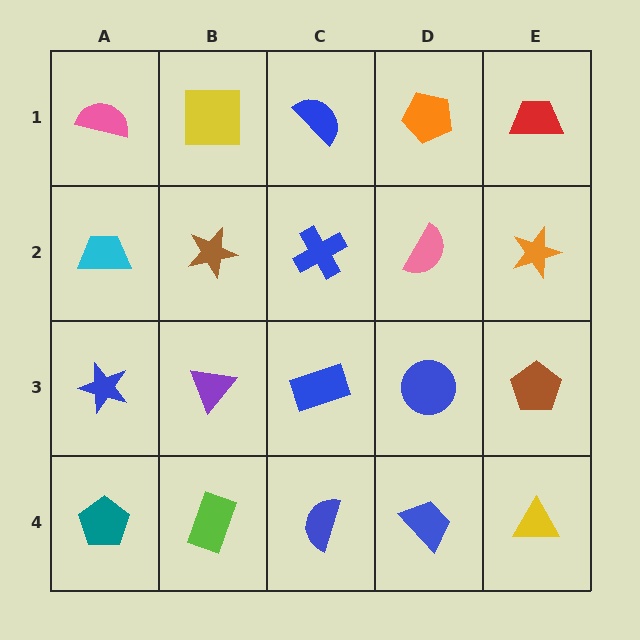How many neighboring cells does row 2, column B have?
4.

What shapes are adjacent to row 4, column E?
A brown pentagon (row 3, column E), a blue trapezoid (row 4, column D).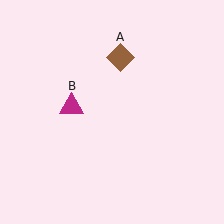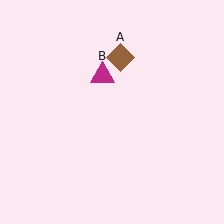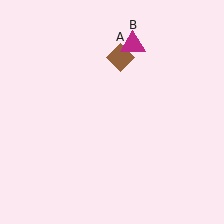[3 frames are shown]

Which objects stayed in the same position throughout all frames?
Brown diamond (object A) remained stationary.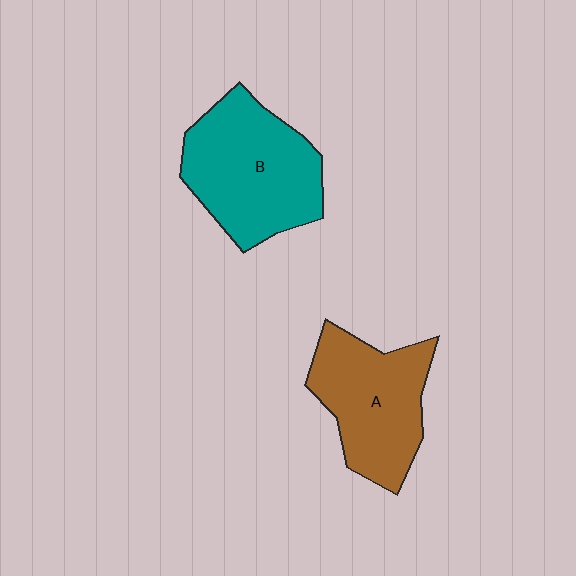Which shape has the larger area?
Shape B (teal).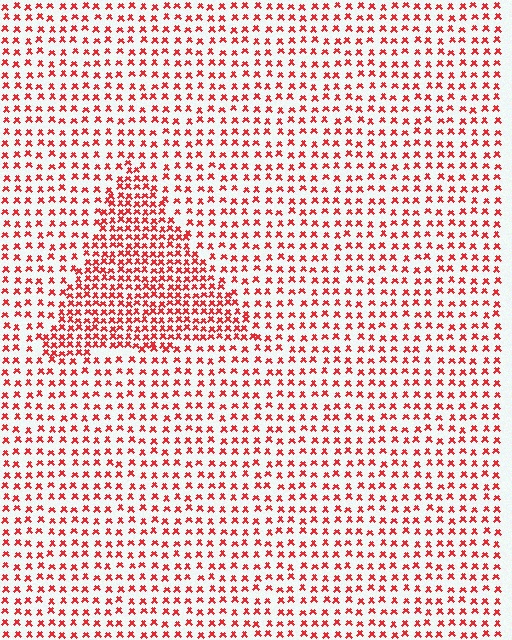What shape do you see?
I see a triangle.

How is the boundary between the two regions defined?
The boundary is defined by a change in element density (approximately 1.9x ratio). All elements are the same color, size, and shape.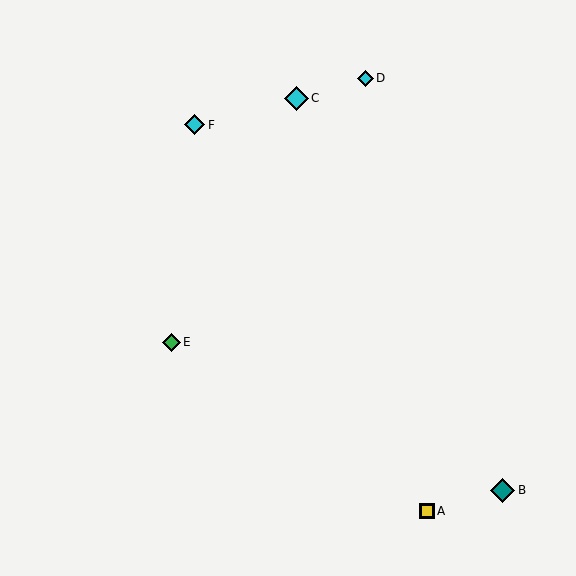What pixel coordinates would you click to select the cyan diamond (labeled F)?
Click at (195, 125) to select the cyan diamond F.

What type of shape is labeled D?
Shape D is a cyan diamond.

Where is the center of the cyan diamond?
The center of the cyan diamond is at (365, 78).